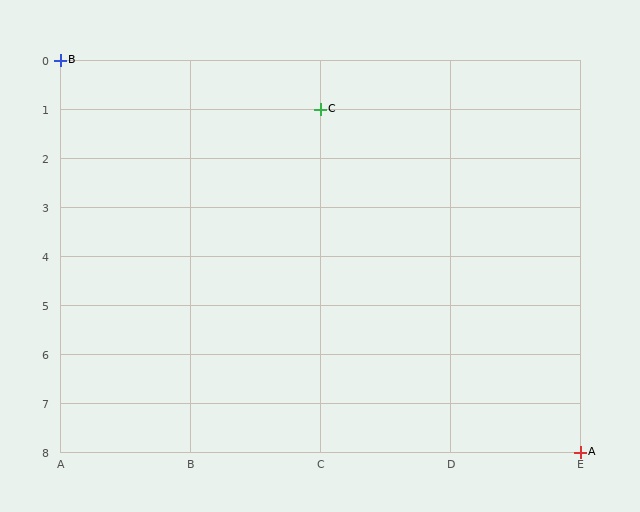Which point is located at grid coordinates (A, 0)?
Point B is at (A, 0).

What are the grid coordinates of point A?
Point A is at grid coordinates (E, 8).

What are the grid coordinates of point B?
Point B is at grid coordinates (A, 0).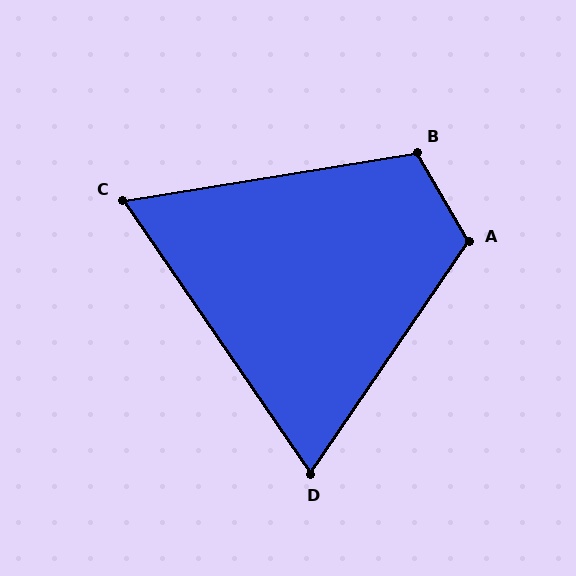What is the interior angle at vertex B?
Approximately 111 degrees (obtuse).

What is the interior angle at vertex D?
Approximately 69 degrees (acute).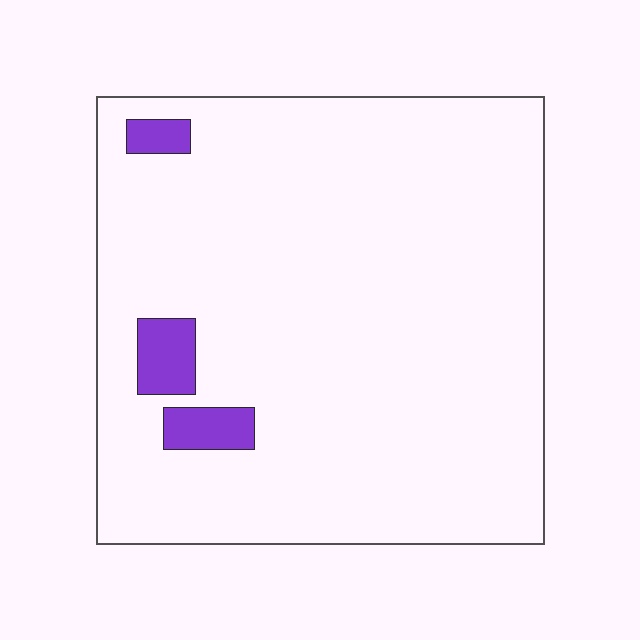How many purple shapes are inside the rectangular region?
3.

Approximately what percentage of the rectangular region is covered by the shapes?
Approximately 5%.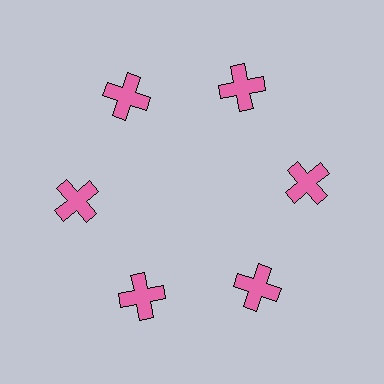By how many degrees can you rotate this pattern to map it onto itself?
The pattern maps onto itself every 60 degrees of rotation.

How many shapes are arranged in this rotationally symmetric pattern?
There are 6 shapes, arranged in 6 groups of 1.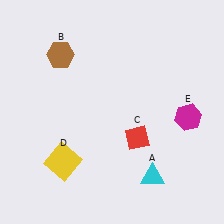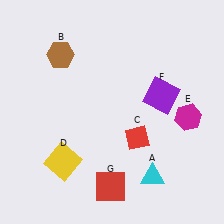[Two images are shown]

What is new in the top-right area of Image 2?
A purple square (F) was added in the top-right area of Image 2.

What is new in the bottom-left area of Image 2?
A red square (G) was added in the bottom-left area of Image 2.